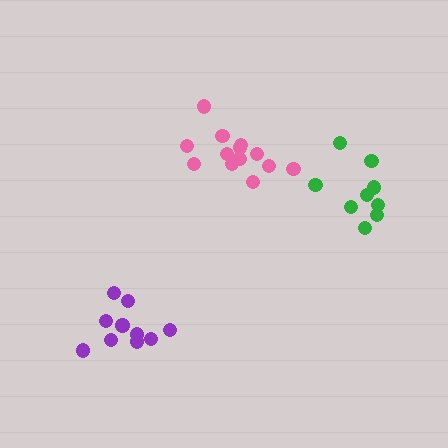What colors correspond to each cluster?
The clusters are colored: pink, purple, green.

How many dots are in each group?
Group 1: 13 dots, Group 2: 10 dots, Group 3: 9 dots (32 total).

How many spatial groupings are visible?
There are 3 spatial groupings.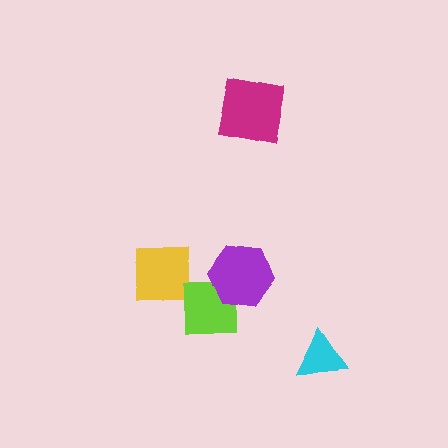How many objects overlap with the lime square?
1 object overlaps with the lime square.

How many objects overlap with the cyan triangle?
0 objects overlap with the cyan triangle.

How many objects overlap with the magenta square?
0 objects overlap with the magenta square.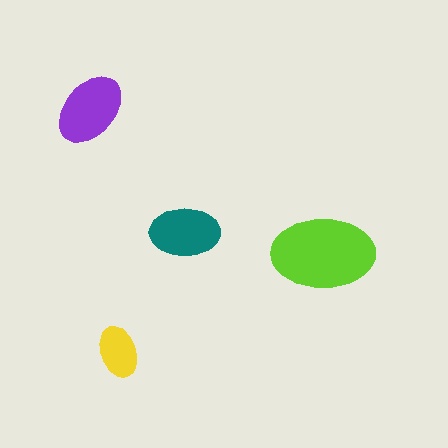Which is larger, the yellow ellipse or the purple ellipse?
The purple one.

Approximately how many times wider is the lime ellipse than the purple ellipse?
About 1.5 times wider.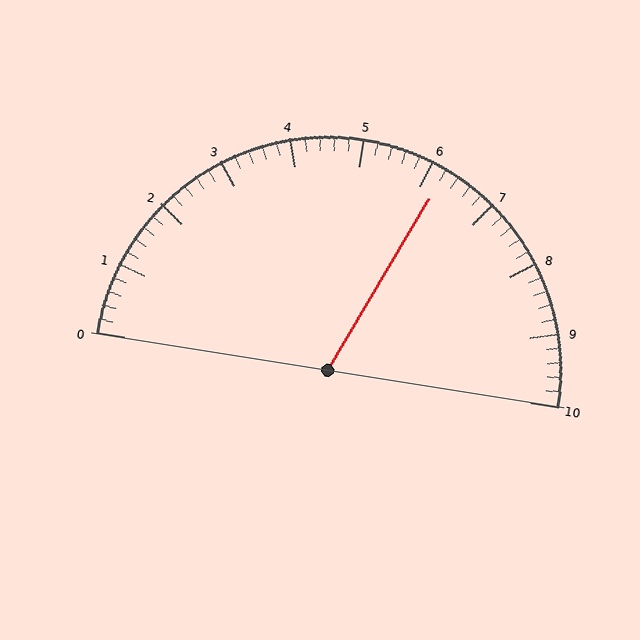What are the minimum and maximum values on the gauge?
The gauge ranges from 0 to 10.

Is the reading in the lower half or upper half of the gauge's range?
The reading is in the upper half of the range (0 to 10).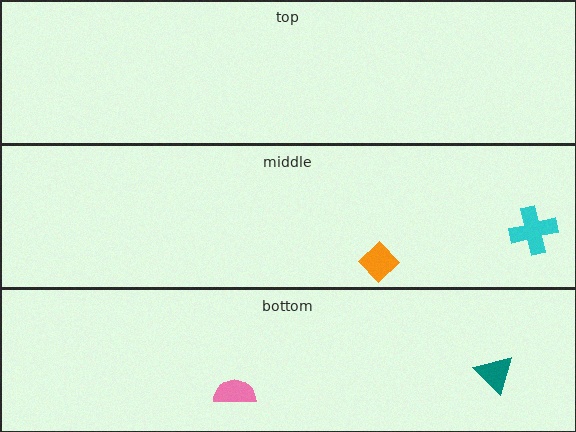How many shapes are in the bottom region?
2.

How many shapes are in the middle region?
2.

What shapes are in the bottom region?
The pink semicircle, the teal triangle.